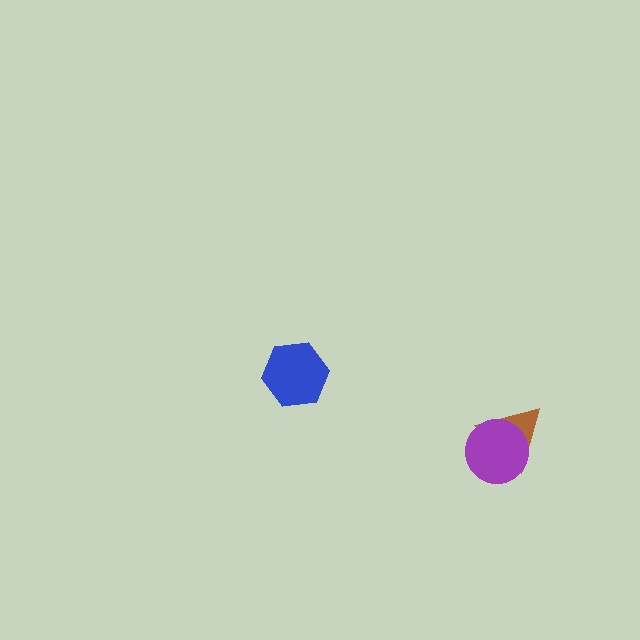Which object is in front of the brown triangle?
The purple circle is in front of the brown triangle.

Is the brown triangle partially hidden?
Yes, it is partially covered by another shape.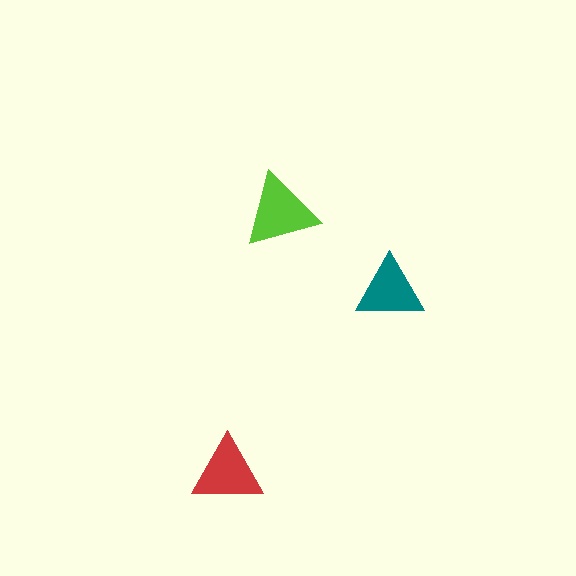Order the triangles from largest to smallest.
the lime one, the red one, the teal one.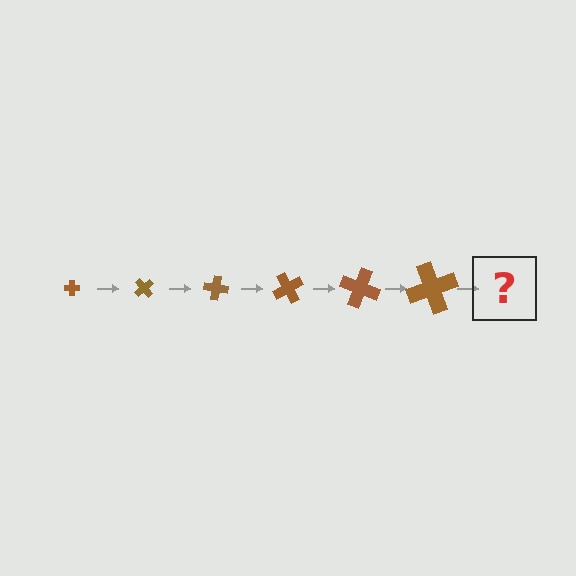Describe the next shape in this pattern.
It should be a cross, larger than the previous one and rotated 300 degrees from the start.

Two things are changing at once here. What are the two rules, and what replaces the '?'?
The two rules are that the cross grows larger each step and it rotates 50 degrees each step. The '?' should be a cross, larger than the previous one and rotated 300 degrees from the start.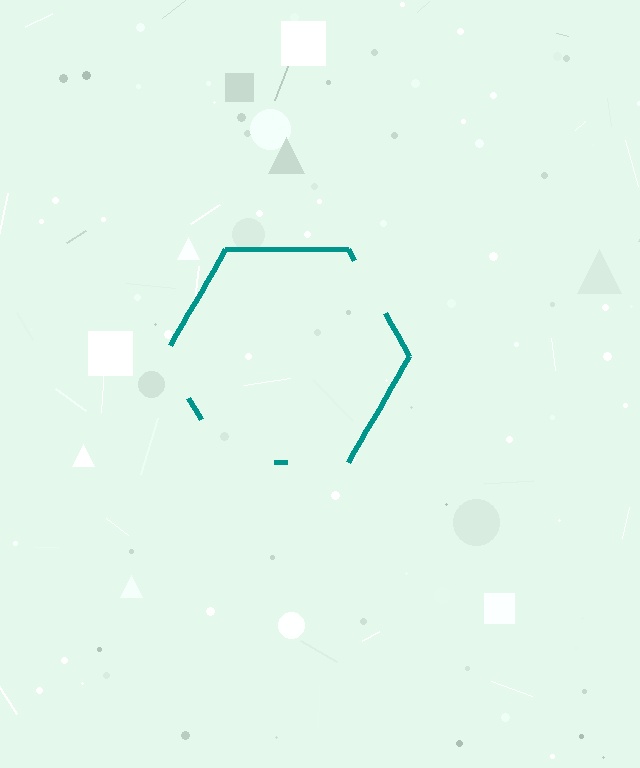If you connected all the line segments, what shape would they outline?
They would outline a hexagon.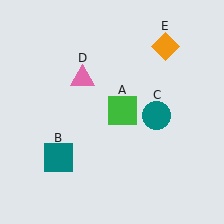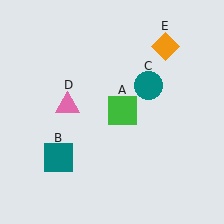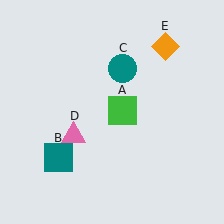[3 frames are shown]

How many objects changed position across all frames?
2 objects changed position: teal circle (object C), pink triangle (object D).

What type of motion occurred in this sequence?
The teal circle (object C), pink triangle (object D) rotated counterclockwise around the center of the scene.